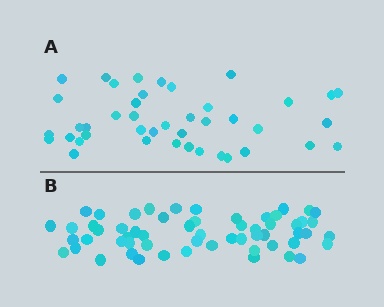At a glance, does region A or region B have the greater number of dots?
Region B (the bottom region) has more dots.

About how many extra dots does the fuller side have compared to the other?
Region B has approximately 15 more dots than region A.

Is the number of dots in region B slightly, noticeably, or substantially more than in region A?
Region B has noticeably more, but not dramatically so. The ratio is roughly 1.4 to 1.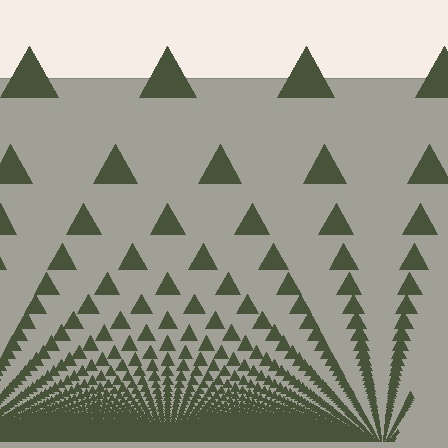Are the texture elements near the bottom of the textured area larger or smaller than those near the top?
Smaller. The gradient is inverted — elements near the bottom are smaller and denser.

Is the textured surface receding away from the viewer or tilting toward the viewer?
The surface appears to tilt toward the viewer. Texture elements get larger and sparser toward the top.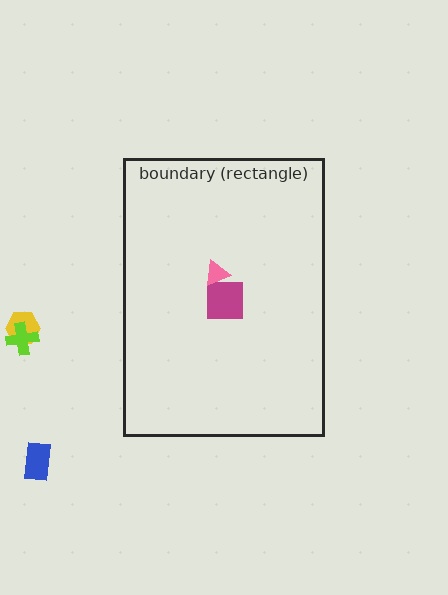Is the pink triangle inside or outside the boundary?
Inside.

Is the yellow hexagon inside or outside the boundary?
Outside.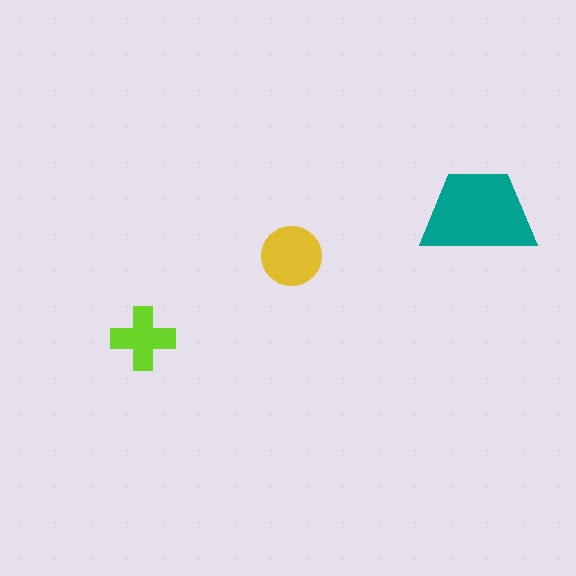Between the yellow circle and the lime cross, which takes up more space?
The yellow circle.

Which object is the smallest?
The lime cross.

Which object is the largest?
The teal trapezoid.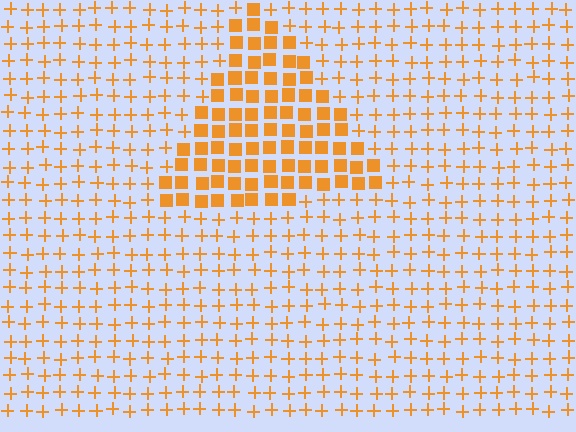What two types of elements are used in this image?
The image uses squares inside the triangle region and plus signs outside it.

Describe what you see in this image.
The image is filled with small orange elements arranged in a uniform grid. A triangle-shaped region contains squares, while the surrounding area contains plus signs. The boundary is defined purely by the change in element shape.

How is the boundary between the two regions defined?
The boundary is defined by a change in element shape: squares inside vs. plus signs outside. All elements share the same color and spacing.